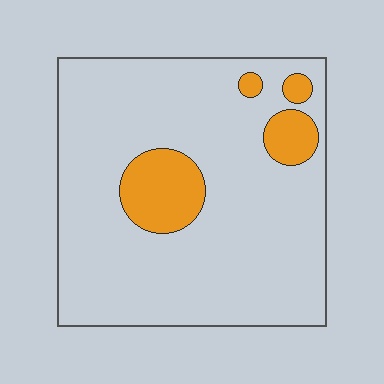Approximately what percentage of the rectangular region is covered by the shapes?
Approximately 15%.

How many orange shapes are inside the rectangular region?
4.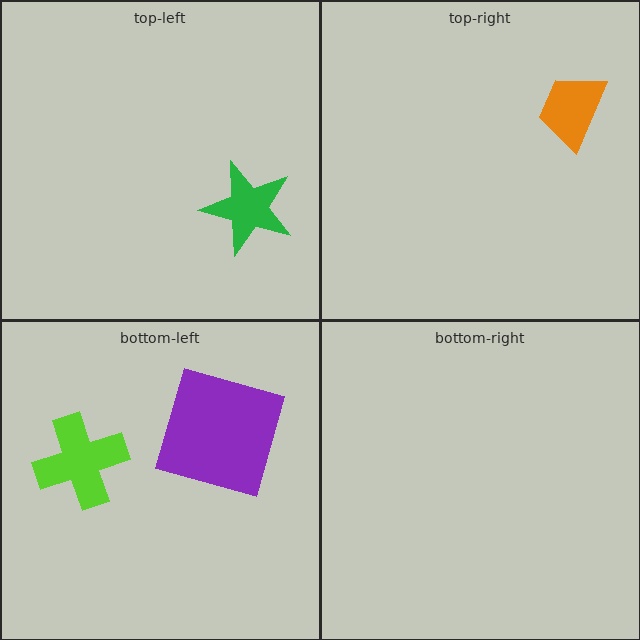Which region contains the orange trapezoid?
The top-right region.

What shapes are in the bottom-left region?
The purple square, the lime cross.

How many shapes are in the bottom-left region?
2.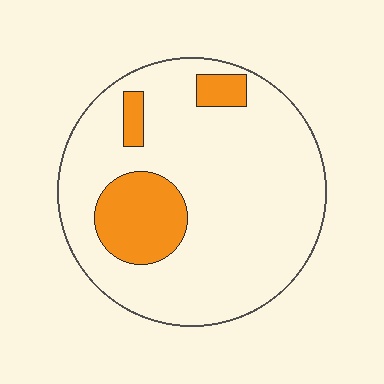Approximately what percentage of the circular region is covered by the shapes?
Approximately 15%.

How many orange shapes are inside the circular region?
3.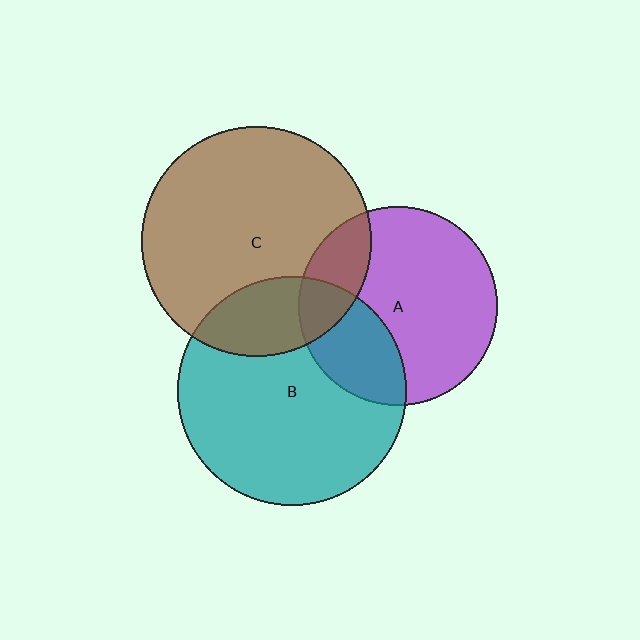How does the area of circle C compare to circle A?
Approximately 1.3 times.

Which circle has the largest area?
Circle C (brown).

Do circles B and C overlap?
Yes.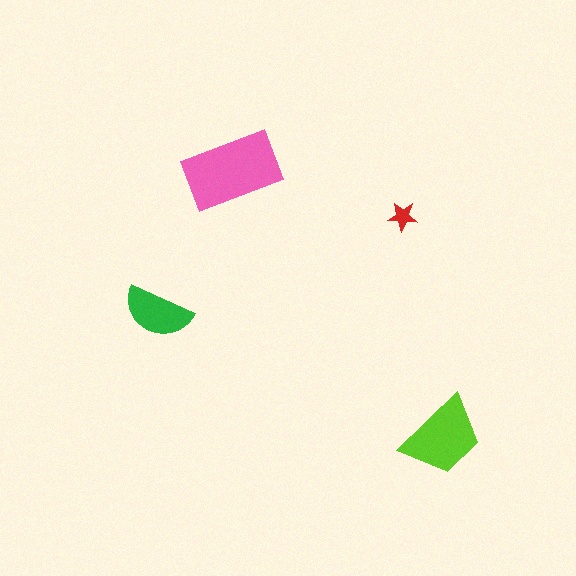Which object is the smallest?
The red star.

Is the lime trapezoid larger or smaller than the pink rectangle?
Smaller.